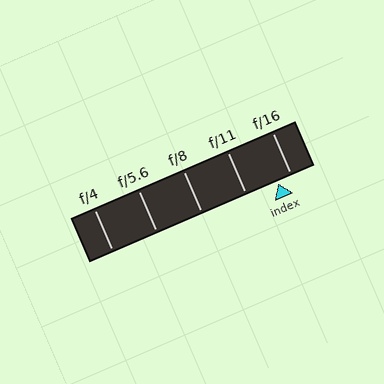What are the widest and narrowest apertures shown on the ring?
The widest aperture shown is f/4 and the narrowest is f/16.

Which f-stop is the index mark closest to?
The index mark is closest to f/16.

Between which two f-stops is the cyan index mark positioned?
The index mark is between f/11 and f/16.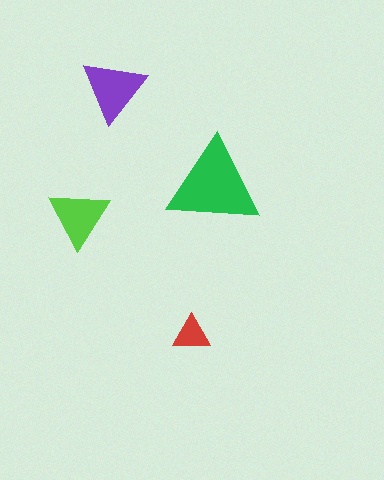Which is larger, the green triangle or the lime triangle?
The green one.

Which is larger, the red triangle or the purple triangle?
The purple one.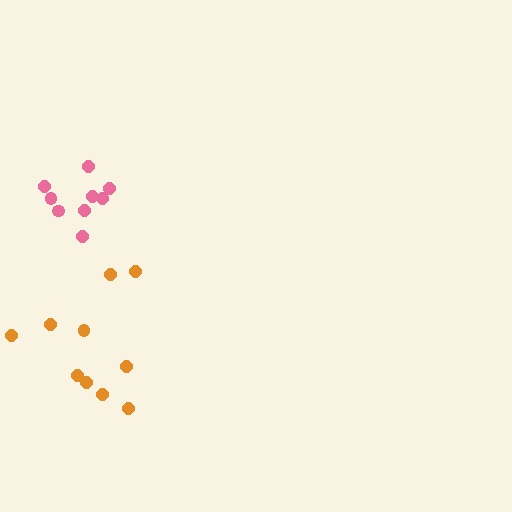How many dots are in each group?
Group 1: 9 dots, Group 2: 10 dots (19 total).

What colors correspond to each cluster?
The clusters are colored: pink, orange.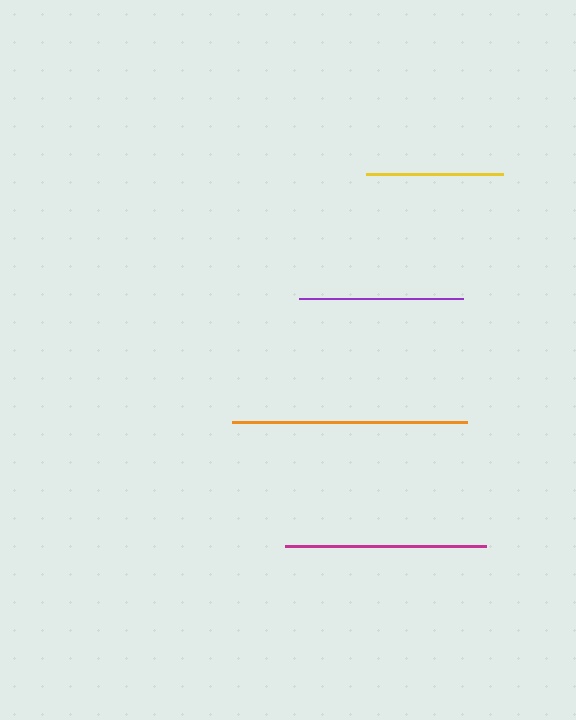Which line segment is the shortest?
The yellow line is the shortest at approximately 136 pixels.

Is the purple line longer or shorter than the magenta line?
The magenta line is longer than the purple line.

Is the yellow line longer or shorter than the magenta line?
The magenta line is longer than the yellow line.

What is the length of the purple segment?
The purple segment is approximately 164 pixels long.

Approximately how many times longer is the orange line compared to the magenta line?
The orange line is approximately 1.2 times the length of the magenta line.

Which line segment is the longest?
The orange line is the longest at approximately 235 pixels.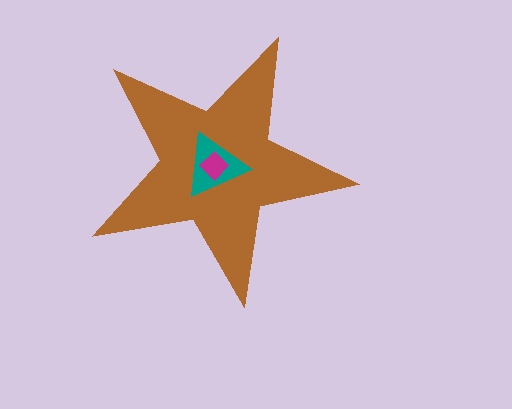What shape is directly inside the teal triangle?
The magenta diamond.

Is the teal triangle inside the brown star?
Yes.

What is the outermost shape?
The brown star.